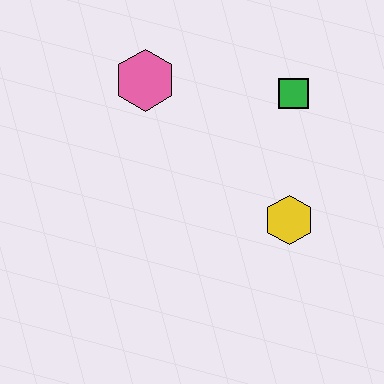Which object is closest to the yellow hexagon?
The green square is closest to the yellow hexagon.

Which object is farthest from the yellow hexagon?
The pink hexagon is farthest from the yellow hexagon.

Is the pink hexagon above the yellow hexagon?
Yes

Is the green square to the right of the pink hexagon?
Yes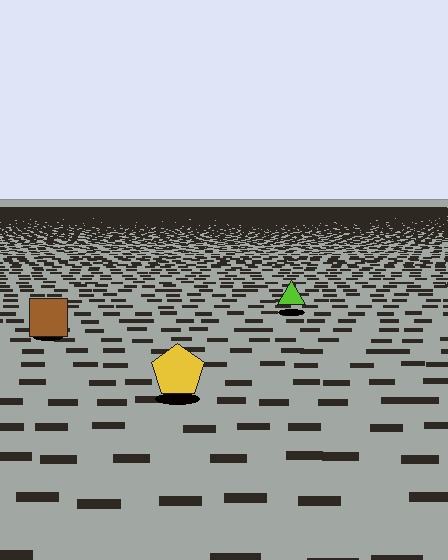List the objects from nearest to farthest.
From nearest to farthest: the yellow pentagon, the brown square, the lime triangle.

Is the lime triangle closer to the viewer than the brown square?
No. The brown square is closer — you can tell from the texture gradient: the ground texture is coarser near it.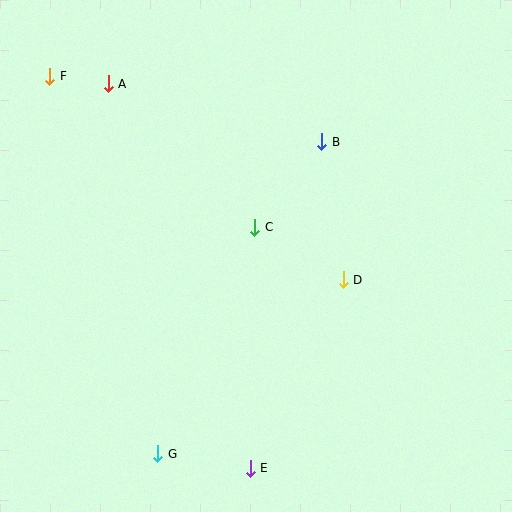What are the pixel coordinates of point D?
Point D is at (343, 280).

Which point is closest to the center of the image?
Point C at (255, 227) is closest to the center.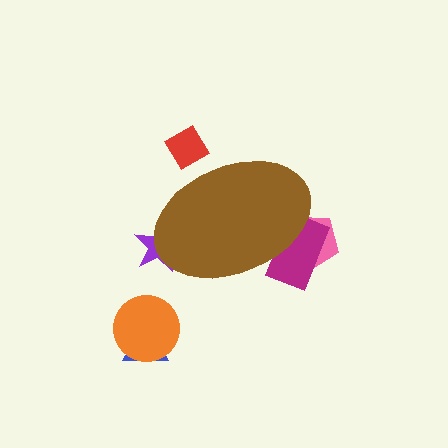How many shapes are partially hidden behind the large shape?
4 shapes are partially hidden.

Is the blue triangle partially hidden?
No, the blue triangle is fully visible.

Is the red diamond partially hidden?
Yes, the red diamond is partially hidden behind the brown ellipse.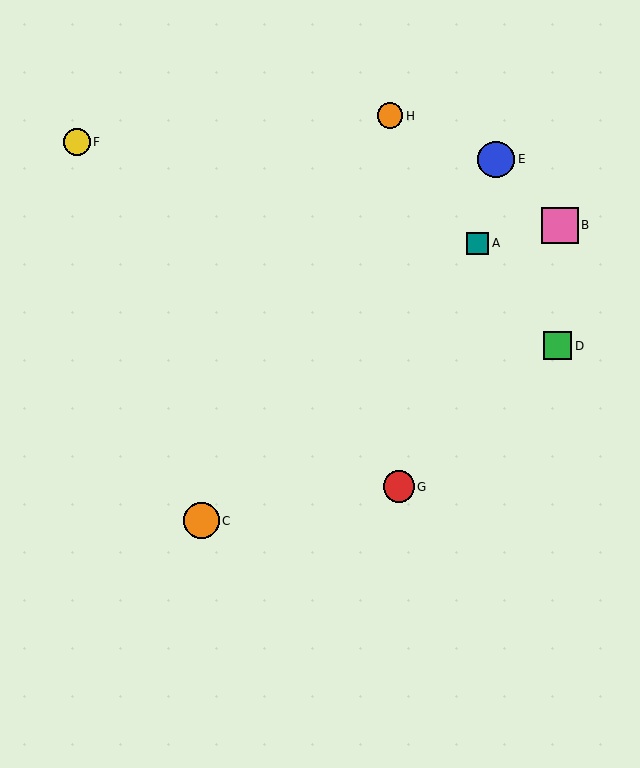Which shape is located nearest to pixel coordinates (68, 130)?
The yellow circle (labeled F) at (77, 142) is nearest to that location.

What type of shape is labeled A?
Shape A is a teal square.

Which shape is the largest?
The blue circle (labeled E) is the largest.